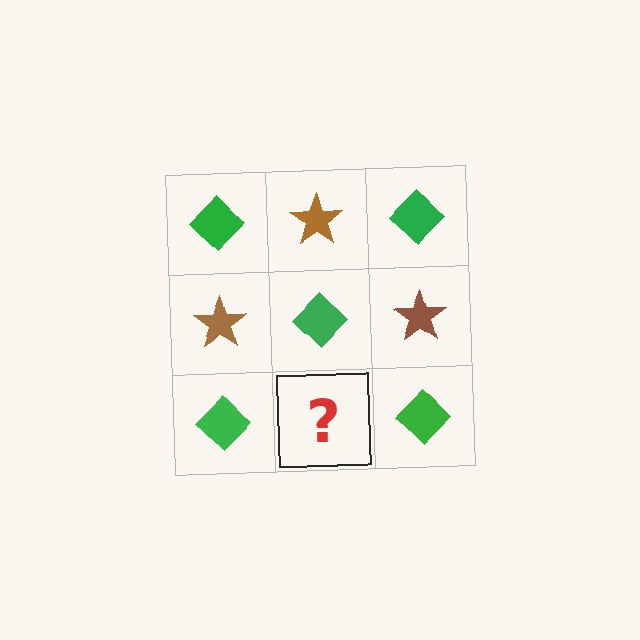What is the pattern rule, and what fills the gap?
The rule is that it alternates green diamond and brown star in a checkerboard pattern. The gap should be filled with a brown star.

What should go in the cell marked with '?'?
The missing cell should contain a brown star.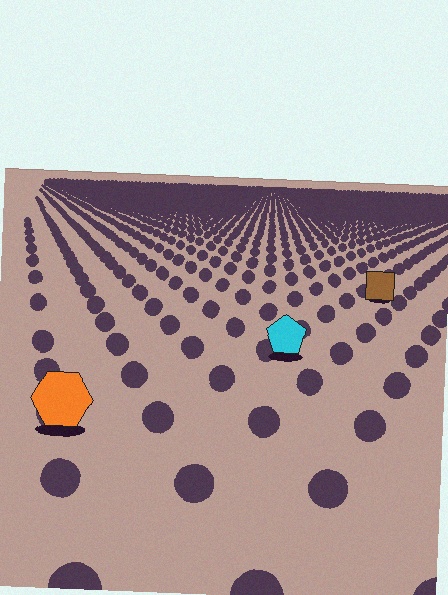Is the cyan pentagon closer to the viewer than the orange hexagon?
No. The orange hexagon is closer — you can tell from the texture gradient: the ground texture is coarser near it.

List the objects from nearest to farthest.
From nearest to farthest: the orange hexagon, the cyan pentagon, the brown square.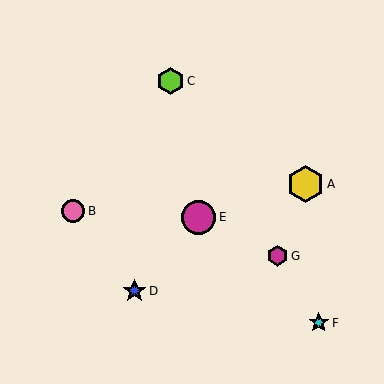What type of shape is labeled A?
Shape A is a yellow hexagon.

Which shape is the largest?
The yellow hexagon (labeled A) is the largest.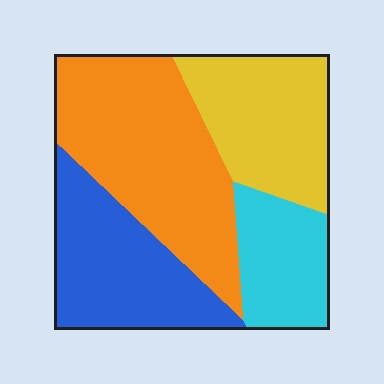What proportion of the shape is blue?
Blue covers around 25% of the shape.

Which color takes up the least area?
Cyan, at roughly 15%.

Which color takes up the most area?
Orange, at roughly 35%.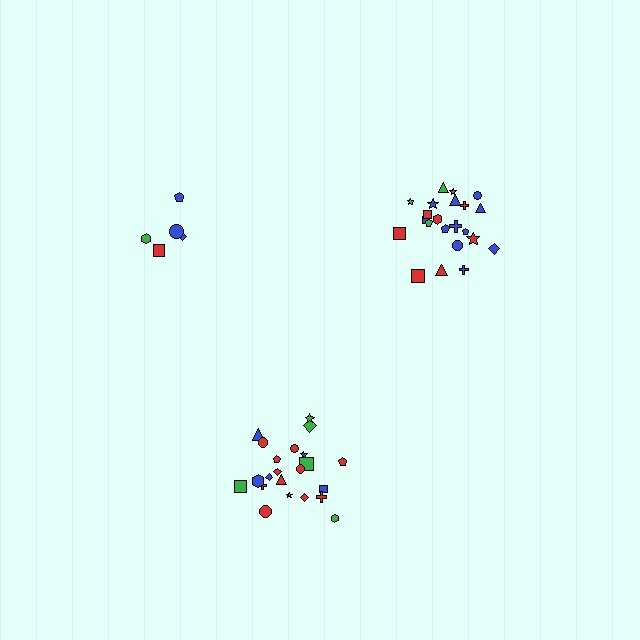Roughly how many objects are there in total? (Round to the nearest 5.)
Roughly 50 objects in total.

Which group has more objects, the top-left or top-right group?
The top-right group.